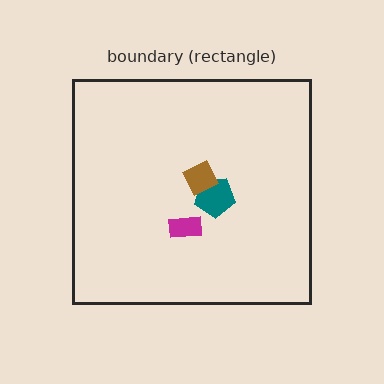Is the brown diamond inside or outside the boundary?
Inside.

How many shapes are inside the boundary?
3 inside, 0 outside.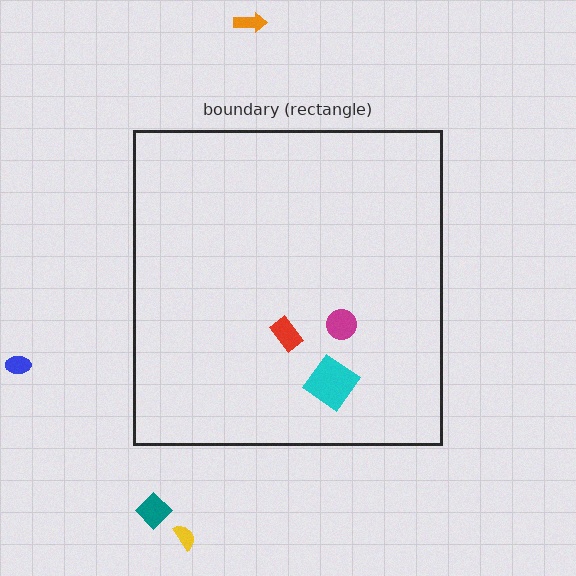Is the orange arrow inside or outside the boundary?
Outside.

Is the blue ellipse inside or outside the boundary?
Outside.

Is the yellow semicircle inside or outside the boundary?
Outside.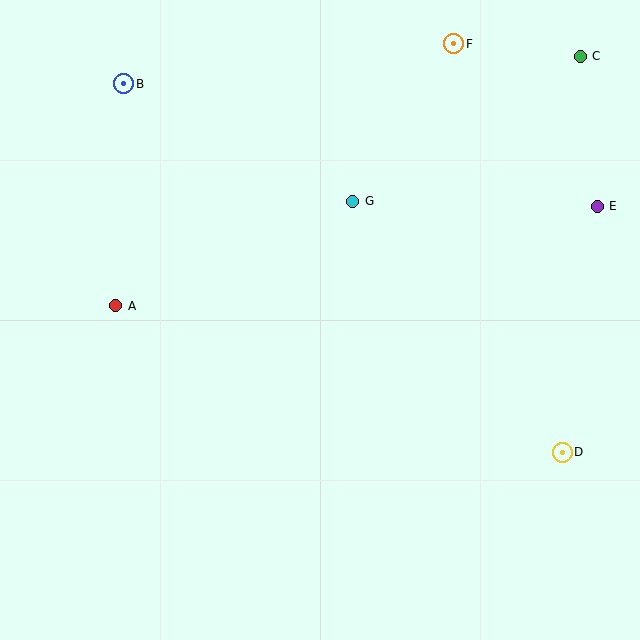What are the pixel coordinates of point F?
Point F is at (454, 44).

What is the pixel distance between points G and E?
The distance between G and E is 245 pixels.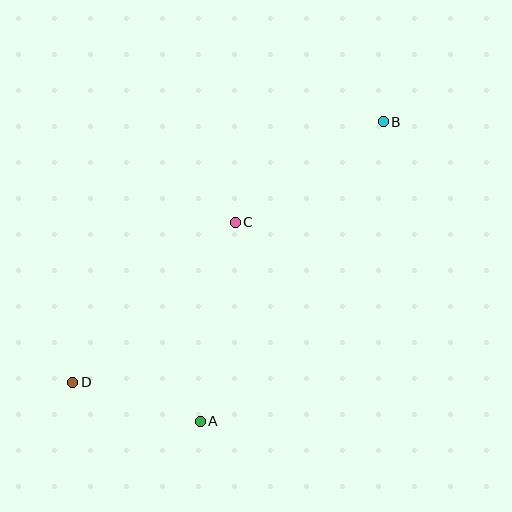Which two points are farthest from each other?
Points B and D are farthest from each other.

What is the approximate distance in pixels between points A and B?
The distance between A and B is approximately 351 pixels.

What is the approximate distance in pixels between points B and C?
The distance between B and C is approximately 179 pixels.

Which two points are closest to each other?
Points A and D are closest to each other.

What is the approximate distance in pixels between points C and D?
The distance between C and D is approximately 228 pixels.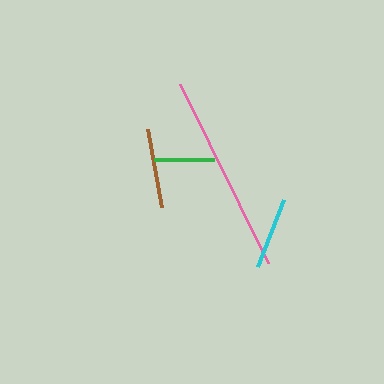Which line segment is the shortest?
The green line is the shortest at approximately 60 pixels.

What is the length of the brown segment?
The brown segment is approximately 78 pixels long.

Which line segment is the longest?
The pink line is the longest at approximately 200 pixels.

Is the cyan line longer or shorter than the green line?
The cyan line is longer than the green line.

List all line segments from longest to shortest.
From longest to shortest: pink, brown, cyan, green.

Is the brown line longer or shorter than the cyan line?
The brown line is longer than the cyan line.